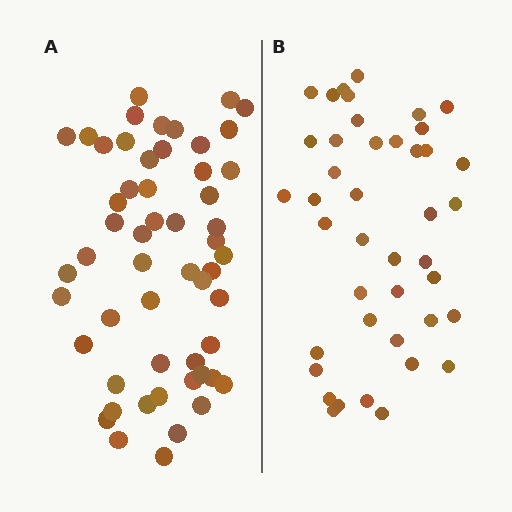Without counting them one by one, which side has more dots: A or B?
Region A (the left region) has more dots.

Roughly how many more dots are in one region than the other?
Region A has roughly 12 or so more dots than region B.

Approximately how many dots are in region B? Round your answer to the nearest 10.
About 40 dots. (The exact count is 42, which rounds to 40.)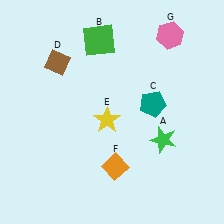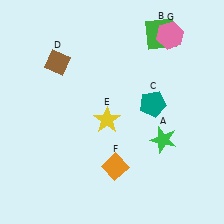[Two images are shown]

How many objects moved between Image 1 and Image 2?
1 object moved between the two images.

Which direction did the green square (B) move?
The green square (B) moved right.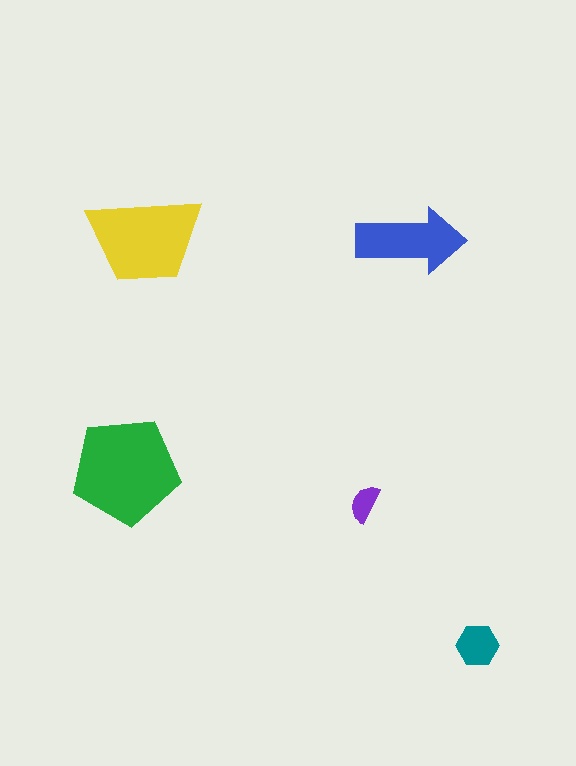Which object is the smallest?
The purple semicircle.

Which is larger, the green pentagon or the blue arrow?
The green pentagon.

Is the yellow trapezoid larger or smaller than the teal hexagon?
Larger.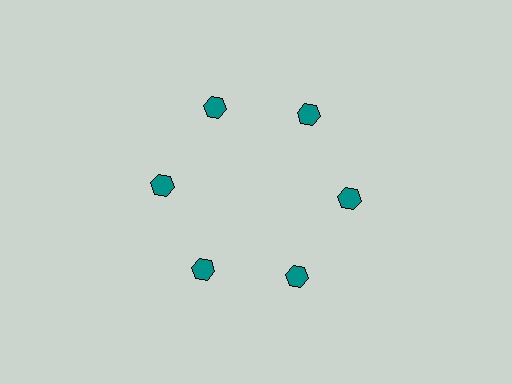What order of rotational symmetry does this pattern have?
This pattern has 6-fold rotational symmetry.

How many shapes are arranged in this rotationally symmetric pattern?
There are 6 shapes, arranged in 6 groups of 1.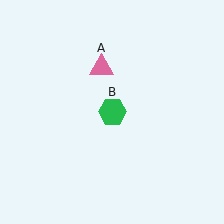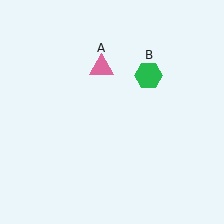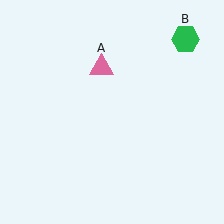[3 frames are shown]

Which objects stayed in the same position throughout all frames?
Pink triangle (object A) remained stationary.